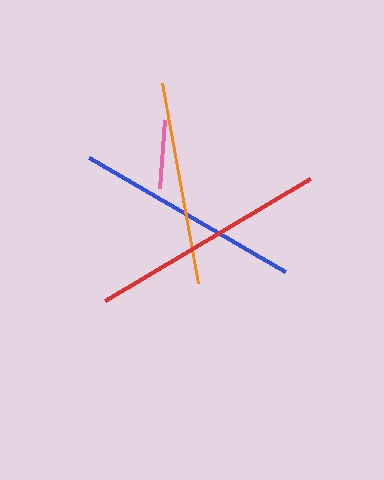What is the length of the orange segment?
The orange segment is approximately 203 pixels long.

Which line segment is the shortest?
The pink line is the shortest at approximately 68 pixels.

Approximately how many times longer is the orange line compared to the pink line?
The orange line is approximately 3.0 times the length of the pink line.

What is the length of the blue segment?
The blue segment is approximately 227 pixels long.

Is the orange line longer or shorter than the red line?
The red line is longer than the orange line.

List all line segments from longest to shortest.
From longest to shortest: red, blue, orange, pink.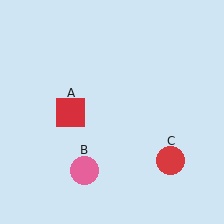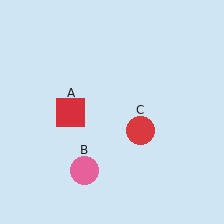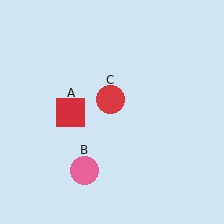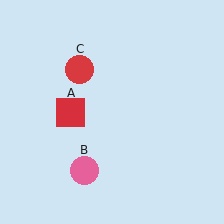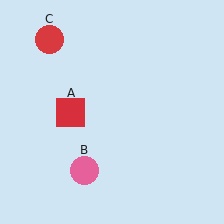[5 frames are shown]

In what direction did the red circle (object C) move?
The red circle (object C) moved up and to the left.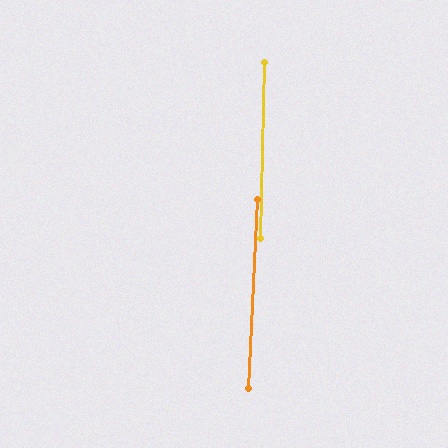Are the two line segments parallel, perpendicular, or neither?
Parallel — their directions differ by only 1.2°.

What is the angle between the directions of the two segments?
Approximately 1 degree.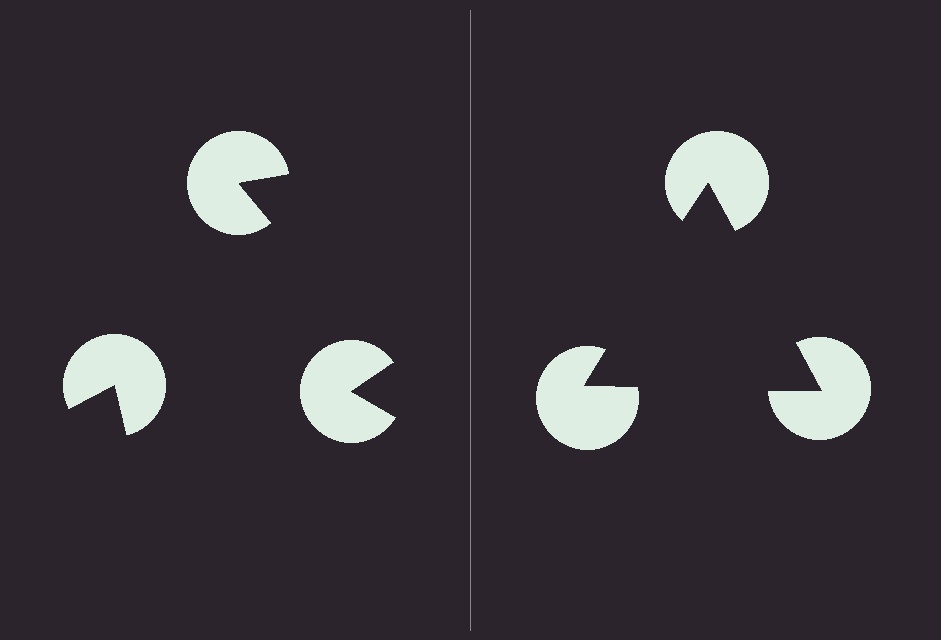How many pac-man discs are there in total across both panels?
6 — 3 on each side.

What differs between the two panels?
The pac-man discs are positioned identically on both sides; only the wedge orientations differ. On the right they align to a triangle; on the left they are misaligned.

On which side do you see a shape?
An illusory triangle appears on the right side. On the left side the wedge cuts are rotated, so no coherent shape forms.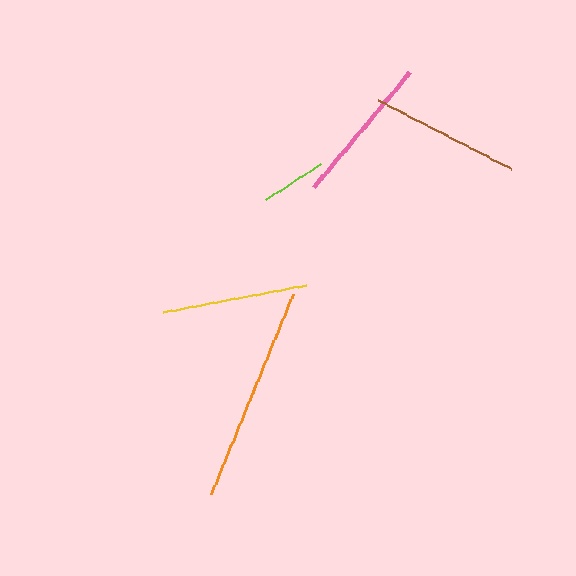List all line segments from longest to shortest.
From longest to shortest: orange, pink, brown, yellow, lime.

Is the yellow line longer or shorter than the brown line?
The brown line is longer than the yellow line.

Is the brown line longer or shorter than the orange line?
The orange line is longer than the brown line.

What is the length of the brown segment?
The brown segment is approximately 150 pixels long.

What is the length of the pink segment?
The pink segment is approximately 151 pixels long.